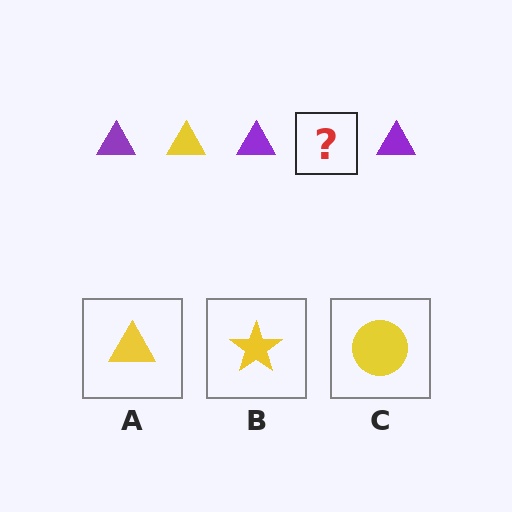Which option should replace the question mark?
Option A.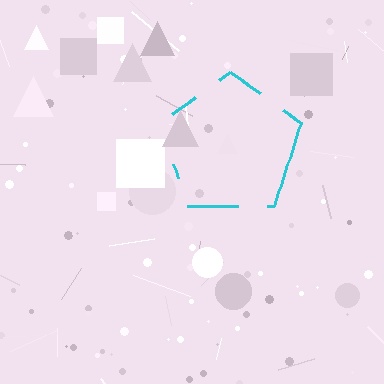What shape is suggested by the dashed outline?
The dashed outline suggests a pentagon.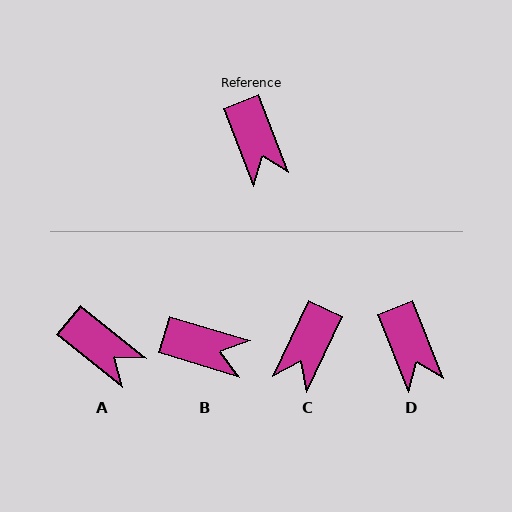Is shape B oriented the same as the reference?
No, it is off by about 52 degrees.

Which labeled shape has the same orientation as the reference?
D.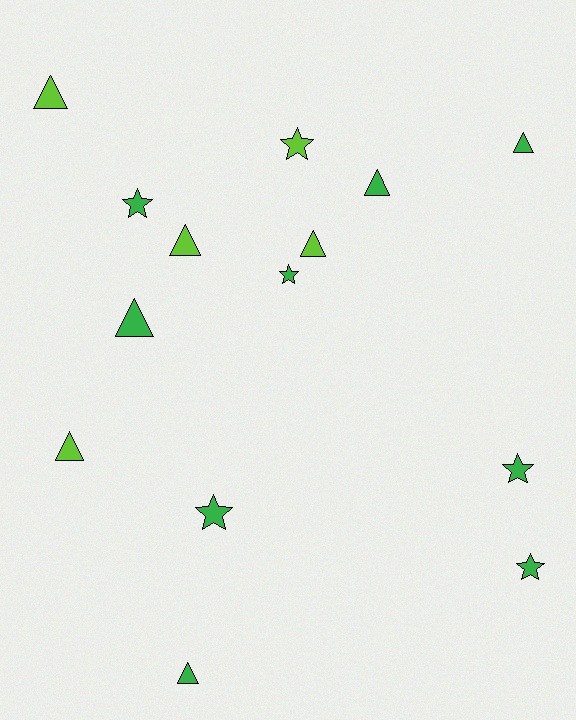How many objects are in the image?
There are 14 objects.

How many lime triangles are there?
There are 4 lime triangles.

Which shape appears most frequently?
Triangle, with 8 objects.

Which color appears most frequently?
Green, with 9 objects.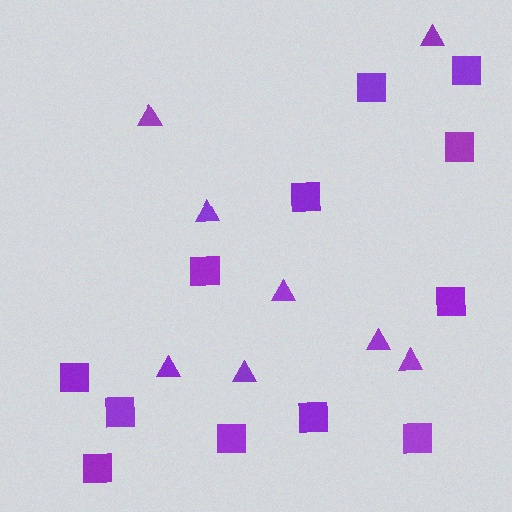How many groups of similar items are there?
There are 2 groups: one group of squares (12) and one group of triangles (8).